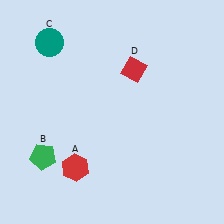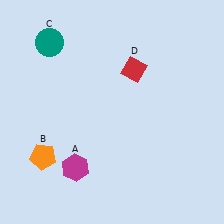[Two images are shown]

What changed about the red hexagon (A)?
In Image 1, A is red. In Image 2, it changed to magenta.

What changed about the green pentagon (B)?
In Image 1, B is green. In Image 2, it changed to orange.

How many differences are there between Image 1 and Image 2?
There are 2 differences between the two images.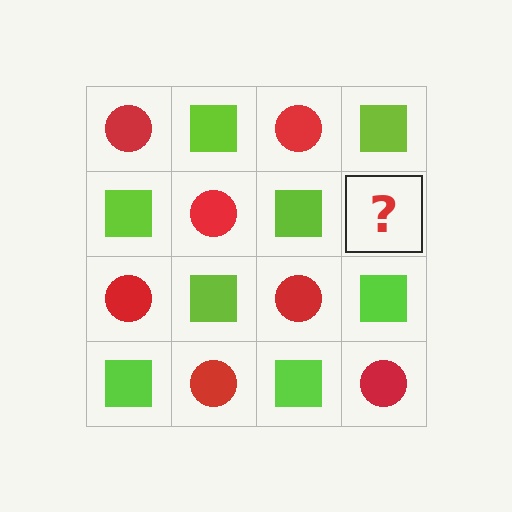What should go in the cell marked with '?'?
The missing cell should contain a red circle.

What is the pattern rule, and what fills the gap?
The rule is that it alternates red circle and lime square in a checkerboard pattern. The gap should be filled with a red circle.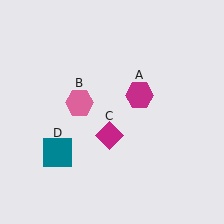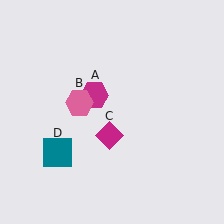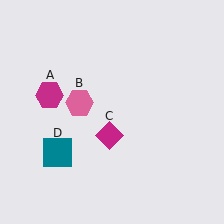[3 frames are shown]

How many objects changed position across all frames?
1 object changed position: magenta hexagon (object A).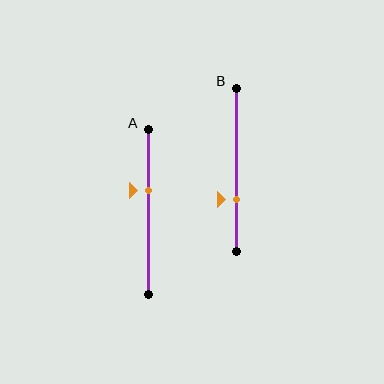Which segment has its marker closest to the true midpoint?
Segment A has its marker closest to the true midpoint.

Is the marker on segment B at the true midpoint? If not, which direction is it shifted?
No, the marker on segment B is shifted downward by about 18% of the segment length.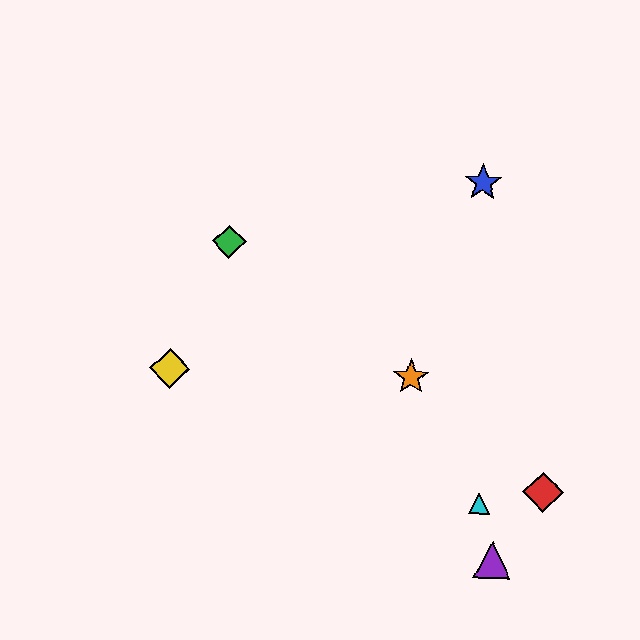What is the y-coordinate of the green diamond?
The green diamond is at y≈242.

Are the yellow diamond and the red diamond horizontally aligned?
No, the yellow diamond is at y≈369 and the red diamond is at y≈492.